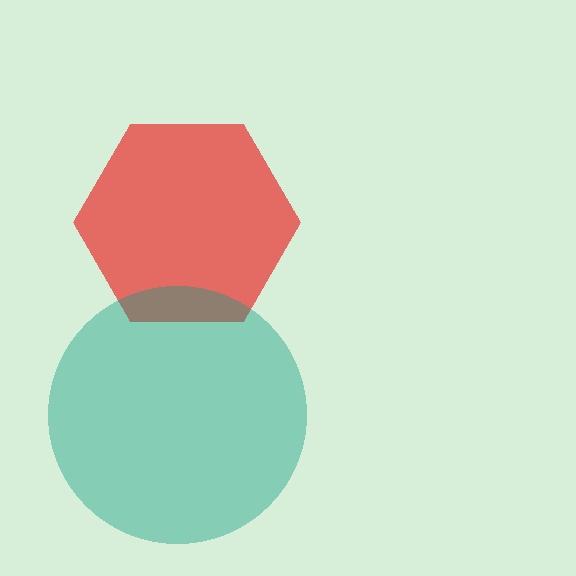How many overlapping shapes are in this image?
There are 2 overlapping shapes in the image.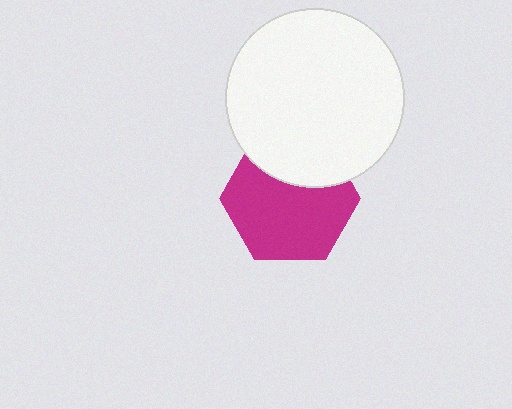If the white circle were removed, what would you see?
You would see the complete magenta hexagon.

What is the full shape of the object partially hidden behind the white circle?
The partially hidden object is a magenta hexagon.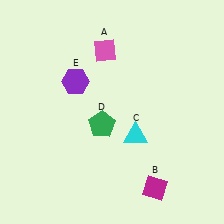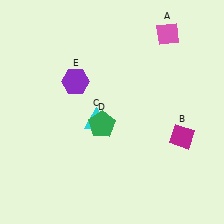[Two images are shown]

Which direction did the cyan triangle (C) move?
The cyan triangle (C) moved left.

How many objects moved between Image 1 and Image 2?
3 objects moved between the two images.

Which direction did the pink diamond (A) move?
The pink diamond (A) moved right.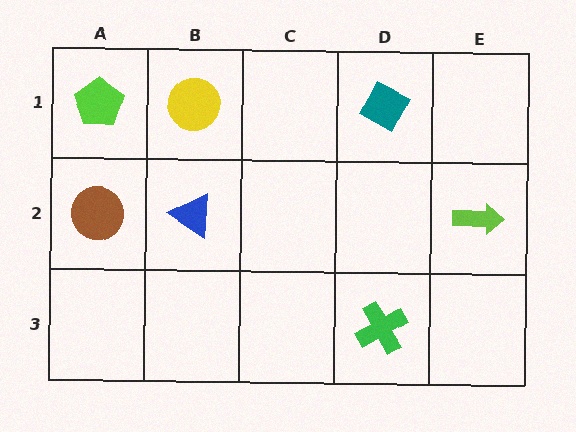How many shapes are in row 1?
3 shapes.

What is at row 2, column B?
A blue triangle.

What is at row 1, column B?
A yellow circle.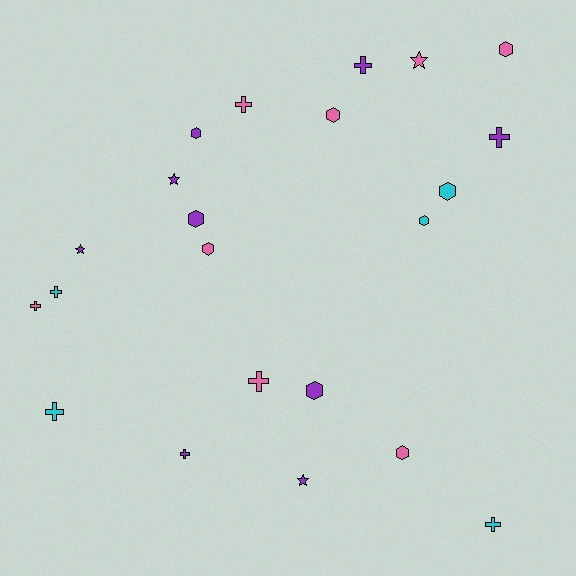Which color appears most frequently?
Purple, with 9 objects.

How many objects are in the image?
There are 22 objects.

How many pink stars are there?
There is 1 pink star.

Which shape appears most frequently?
Cross, with 9 objects.